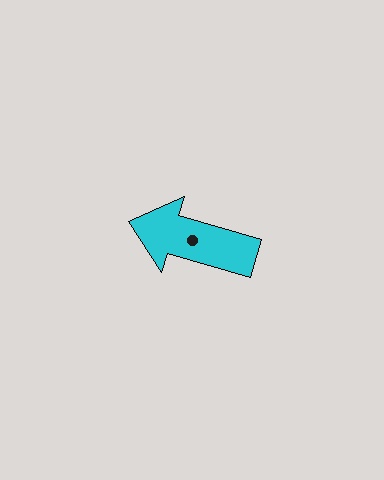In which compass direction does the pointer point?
West.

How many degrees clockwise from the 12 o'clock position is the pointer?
Approximately 286 degrees.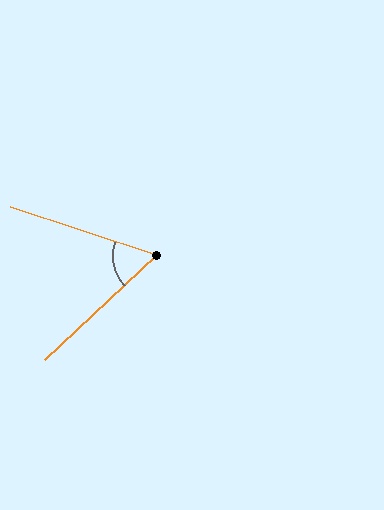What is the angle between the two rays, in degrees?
Approximately 61 degrees.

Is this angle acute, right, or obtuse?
It is acute.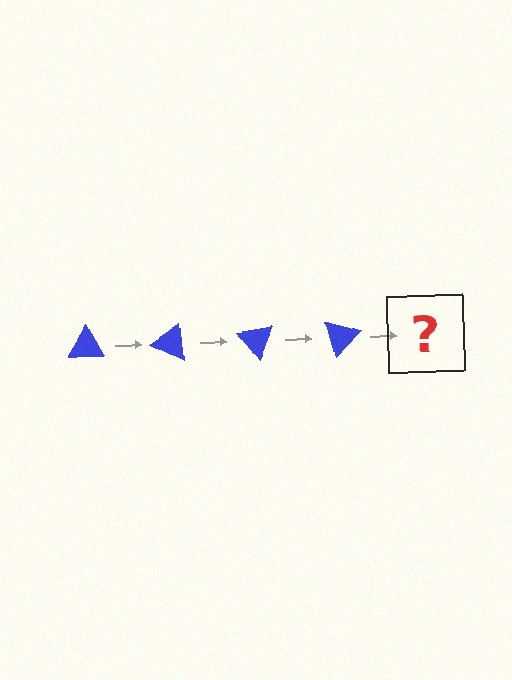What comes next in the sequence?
The next element should be a blue triangle rotated 100 degrees.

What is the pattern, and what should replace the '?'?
The pattern is that the triangle rotates 25 degrees each step. The '?' should be a blue triangle rotated 100 degrees.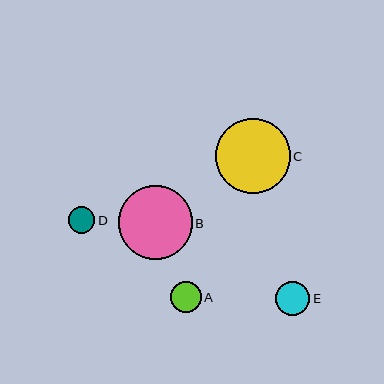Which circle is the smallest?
Circle D is the smallest with a size of approximately 27 pixels.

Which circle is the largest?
Circle C is the largest with a size of approximately 75 pixels.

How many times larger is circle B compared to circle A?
Circle B is approximately 2.4 times the size of circle A.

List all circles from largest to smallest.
From largest to smallest: C, B, E, A, D.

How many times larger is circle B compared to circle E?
Circle B is approximately 2.2 times the size of circle E.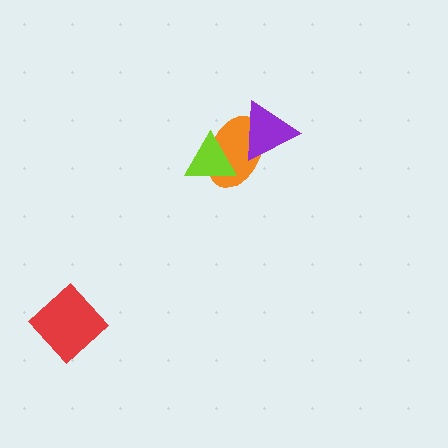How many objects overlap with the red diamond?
0 objects overlap with the red diamond.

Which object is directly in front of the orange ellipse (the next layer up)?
The purple triangle is directly in front of the orange ellipse.